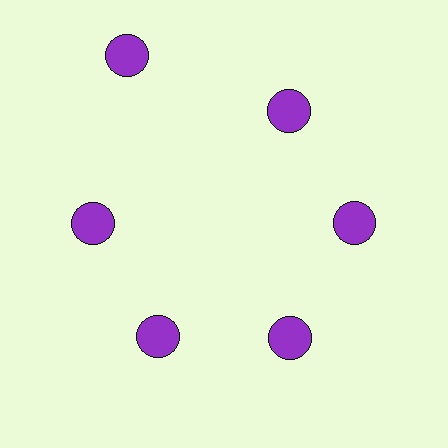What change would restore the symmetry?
The symmetry would be restored by moving it inward, back onto the ring so that all 6 circles sit at equal angles and equal distance from the center.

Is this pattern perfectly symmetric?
No. The 6 purple circles are arranged in a ring, but one element near the 11 o'clock position is pushed outward from the center, breaking the 6-fold rotational symmetry.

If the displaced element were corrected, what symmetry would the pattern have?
It would have 6-fold rotational symmetry — the pattern would map onto itself every 60 degrees.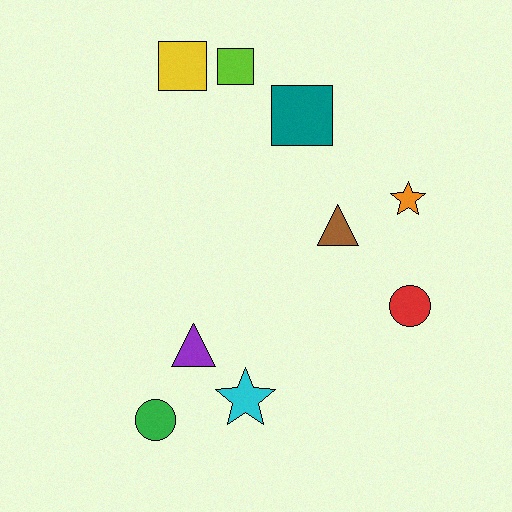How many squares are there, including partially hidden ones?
There are 3 squares.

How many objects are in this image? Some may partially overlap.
There are 9 objects.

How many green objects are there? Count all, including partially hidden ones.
There is 1 green object.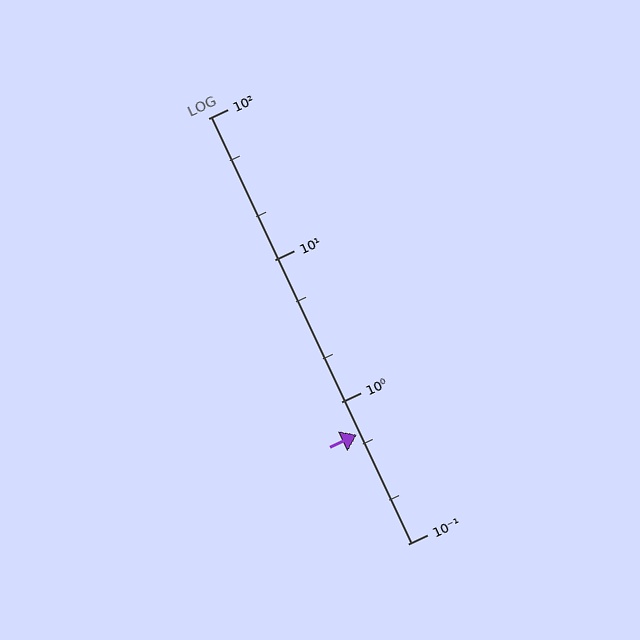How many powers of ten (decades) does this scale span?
The scale spans 3 decades, from 0.1 to 100.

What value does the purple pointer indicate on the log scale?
The pointer indicates approximately 0.59.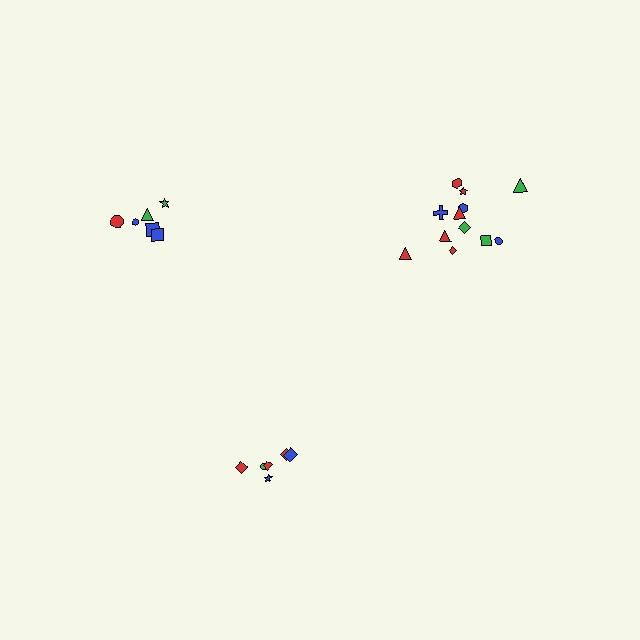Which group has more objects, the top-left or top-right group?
The top-right group.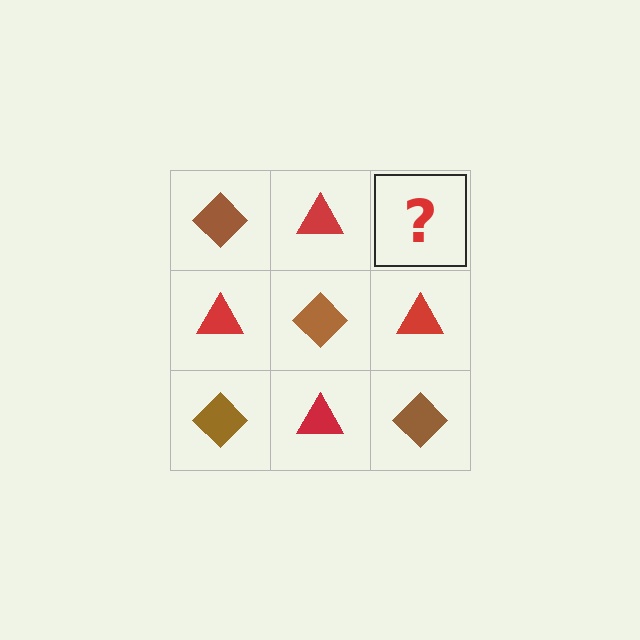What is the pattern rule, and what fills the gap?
The rule is that it alternates brown diamond and red triangle in a checkerboard pattern. The gap should be filled with a brown diamond.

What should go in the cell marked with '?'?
The missing cell should contain a brown diamond.